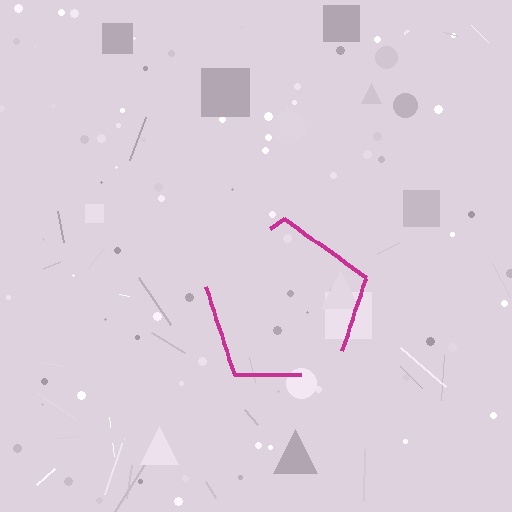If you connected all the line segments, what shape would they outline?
They would outline a pentagon.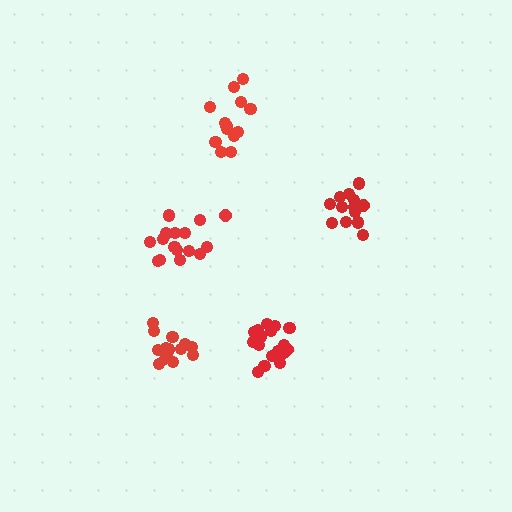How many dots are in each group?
Group 1: 13 dots, Group 2: 15 dots, Group 3: 14 dots, Group 4: 16 dots, Group 5: 17 dots (75 total).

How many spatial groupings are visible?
There are 5 spatial groupings.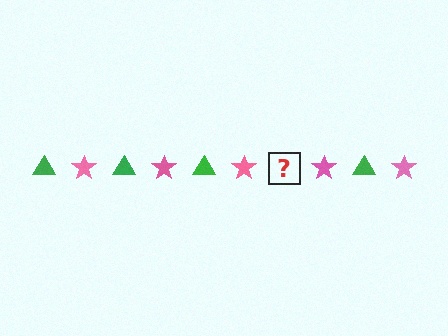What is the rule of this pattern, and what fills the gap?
The rule is that the pattern alternates between green triangle and pink star. The gap should be filled with a green triangle.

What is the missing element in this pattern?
The missing element is a green triangle.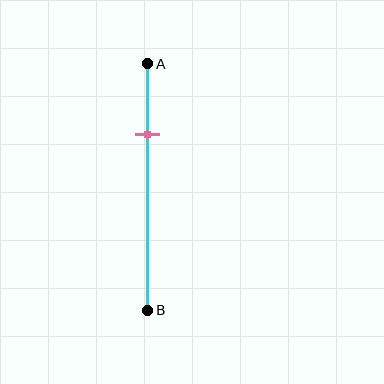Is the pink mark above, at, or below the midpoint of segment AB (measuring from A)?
The pink mark is above the midpoint of segment AB.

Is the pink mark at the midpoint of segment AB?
No, the mark is at about 30% from A, not at the 50% midpoint.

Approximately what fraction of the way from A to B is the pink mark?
The pink mark is approximately 30% of the way from A to B.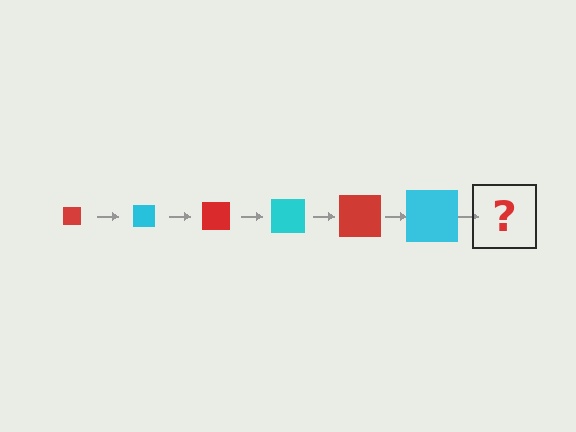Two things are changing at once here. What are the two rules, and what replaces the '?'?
The two rules are that the square grows larger each step and the color cycles through red and cyan. The '?' should be a red square, larger than the previous one.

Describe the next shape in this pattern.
It should be a red square, larger than the previous one.